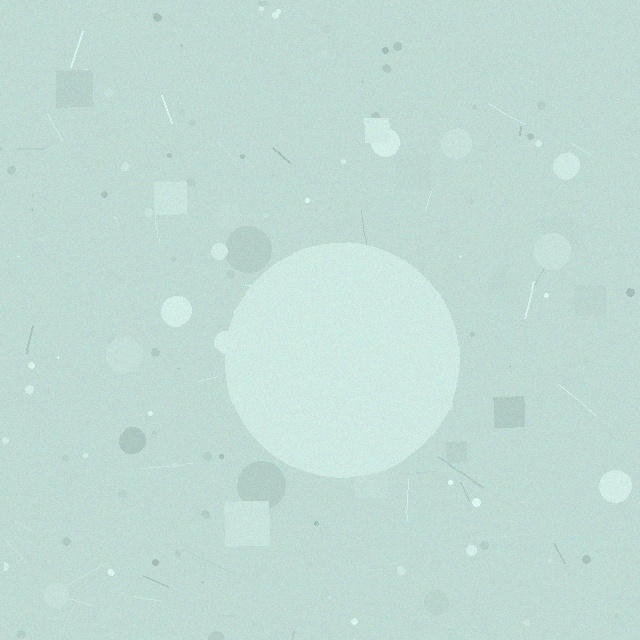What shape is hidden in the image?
A circle is hidden in the image.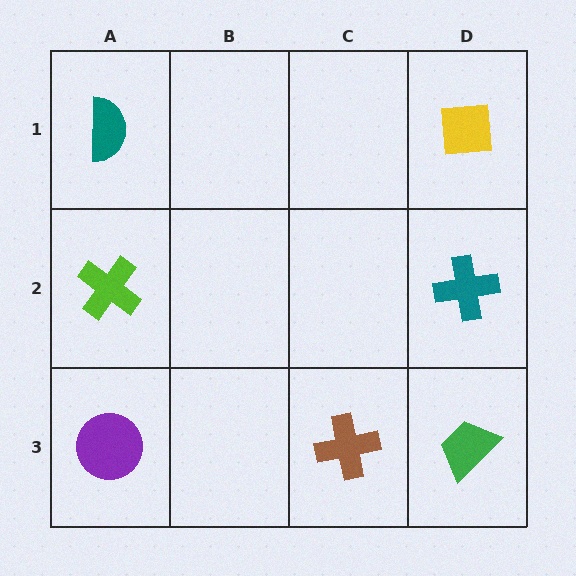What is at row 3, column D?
A green trapezoid.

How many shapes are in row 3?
3 shapes.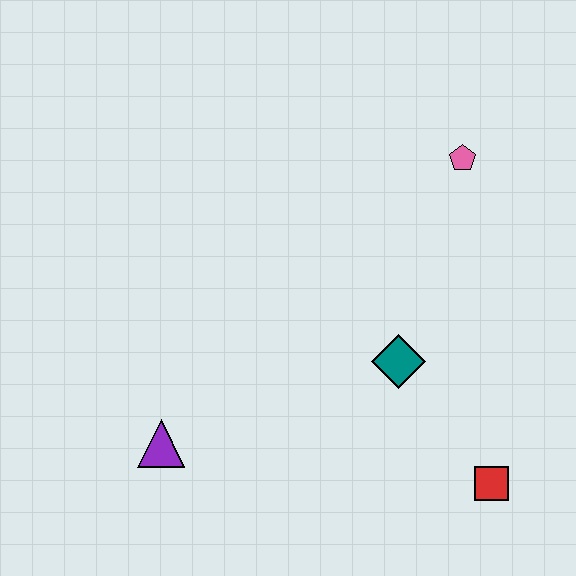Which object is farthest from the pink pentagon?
The purple triangle is farthest from the pink pentagon.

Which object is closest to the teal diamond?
The red square is closest to the teal diamond.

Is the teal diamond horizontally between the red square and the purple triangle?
Yes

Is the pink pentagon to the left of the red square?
Yes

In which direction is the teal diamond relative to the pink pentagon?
The teal diamond is below the pink pentagon.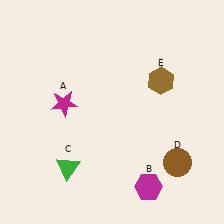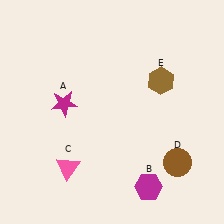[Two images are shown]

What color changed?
The triangle (C) changed from green in Image 1 to pink in Image 2.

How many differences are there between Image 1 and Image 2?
There is 1 difference between the two images.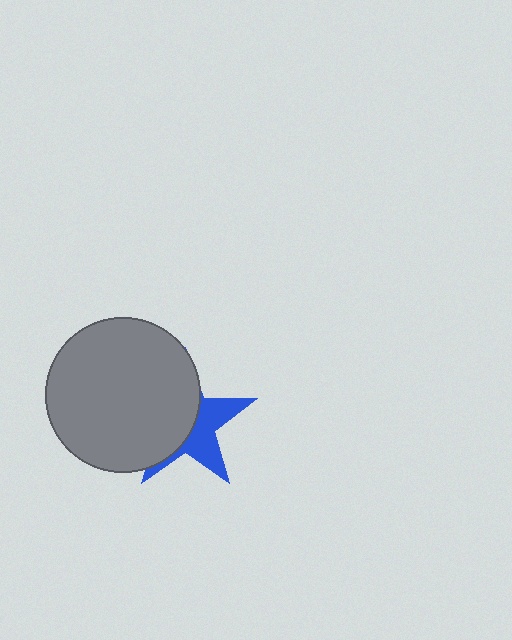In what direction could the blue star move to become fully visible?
The blue star could move right. That would shift it out from behind the gray circle entirely.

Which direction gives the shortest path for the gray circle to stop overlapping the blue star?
Moving left gives the shortest separation.